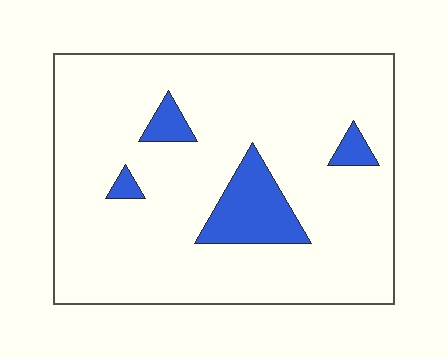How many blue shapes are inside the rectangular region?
4.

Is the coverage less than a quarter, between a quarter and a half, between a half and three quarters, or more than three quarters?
Less than a quarter.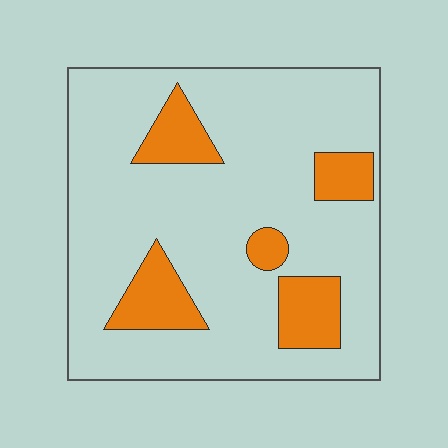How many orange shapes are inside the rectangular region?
5.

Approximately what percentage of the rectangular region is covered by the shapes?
Approximately 20%.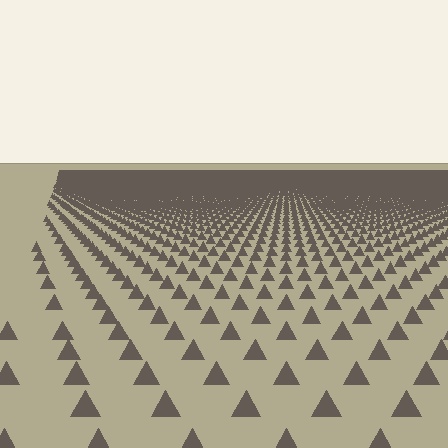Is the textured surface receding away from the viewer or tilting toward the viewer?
The surface is receding away from the viewer. Texture elements get smaller and denser toward the top.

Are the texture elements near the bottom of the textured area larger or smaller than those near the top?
Larger. Near the bottom, elements are closer to the viewer and appear at a bigger on-screen size.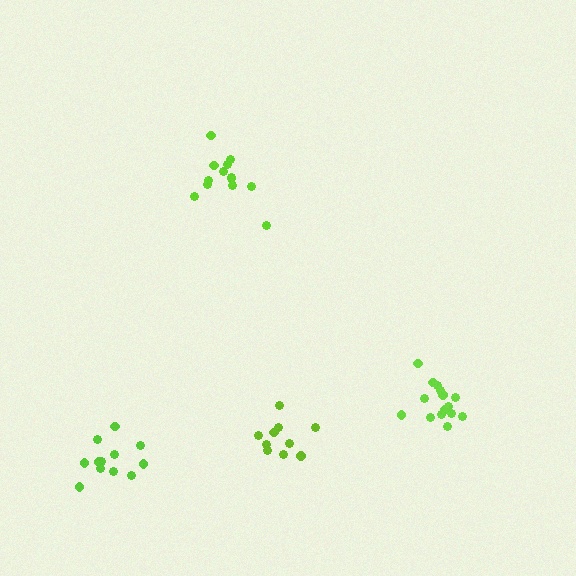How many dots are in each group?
Group 1: 10 dots, Group 2: 13 dots, Group 3: 15 dots, Group 4: 12 dots (50 total).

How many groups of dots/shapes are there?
There are 4 groups.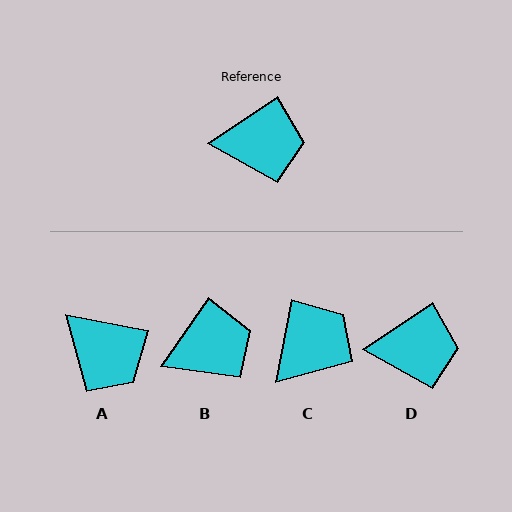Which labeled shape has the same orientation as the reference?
D.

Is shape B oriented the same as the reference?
No, it is off by about 22 degrees.